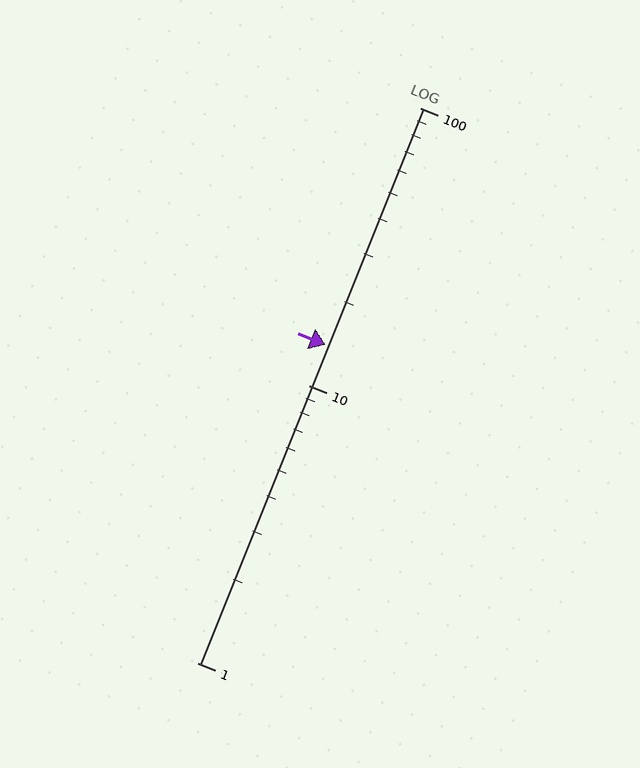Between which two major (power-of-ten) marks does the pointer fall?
The pointer is between 10 and 100.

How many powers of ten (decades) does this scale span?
The scale spans 2 decades, from 1 to 100.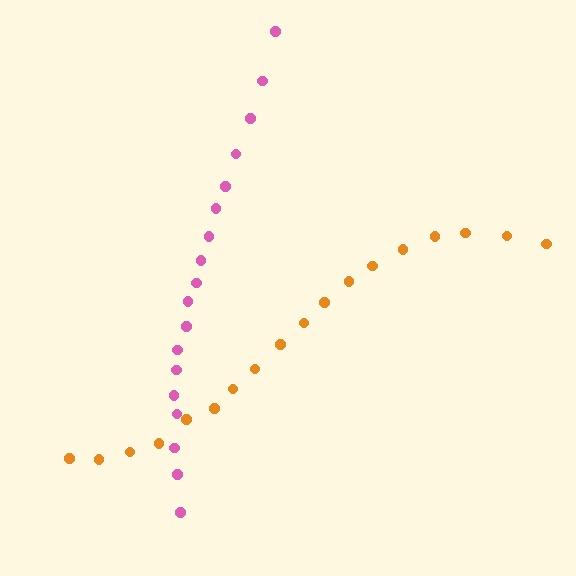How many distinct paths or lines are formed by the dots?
There are 2 distinct paths.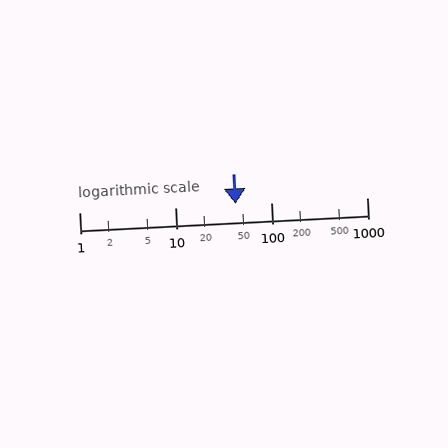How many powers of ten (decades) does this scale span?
The scale spans 3 decades, from 1 to 1000.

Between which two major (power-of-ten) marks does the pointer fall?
The pointer is between 10 and 100.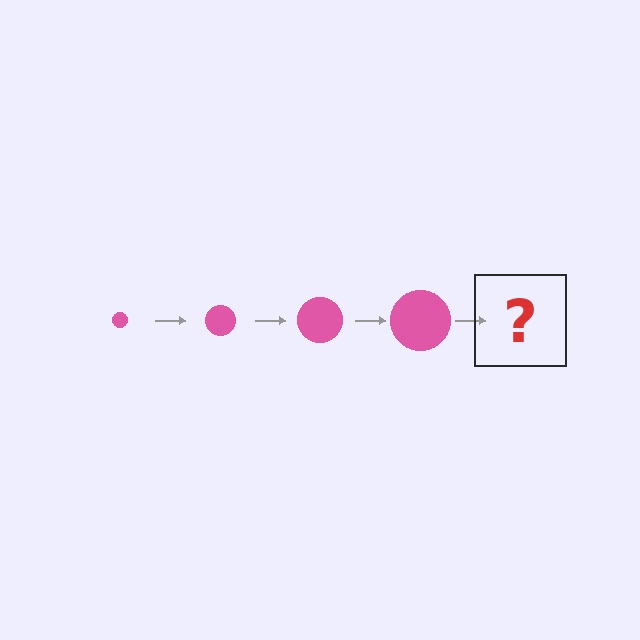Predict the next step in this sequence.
The next step is a pink circle, larger than the previous one.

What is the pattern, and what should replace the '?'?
The pattern is that the circle gets progressively larger each step. The '?' should be a pink circle, larger than the previous one.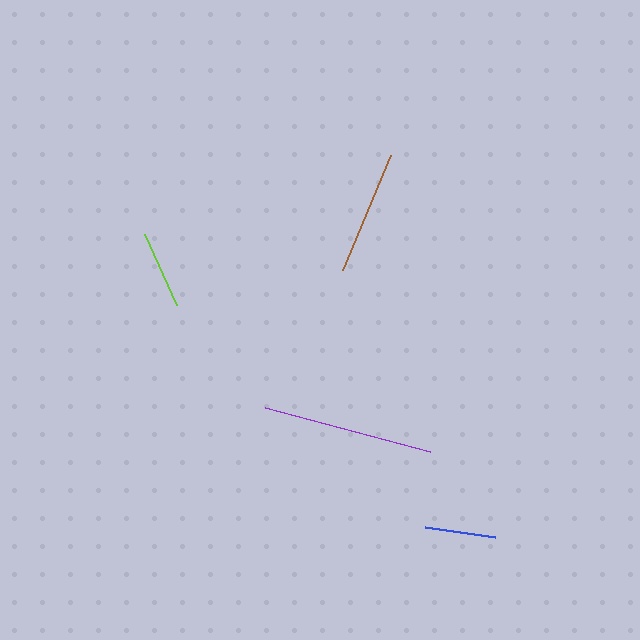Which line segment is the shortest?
The blue line is the shortest at approximately 71 pixels.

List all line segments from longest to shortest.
From longest to shortest: purple, brown, lime, blue.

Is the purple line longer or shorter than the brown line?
The purple line is longer than the brown line.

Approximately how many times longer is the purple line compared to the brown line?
The purple line is approximately 1.4 times the length of the brown line.